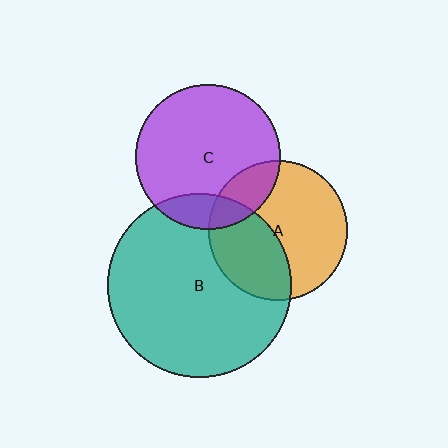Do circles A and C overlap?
Yes.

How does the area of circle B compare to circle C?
Approximately 1.6 times.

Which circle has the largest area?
Circle B (teal).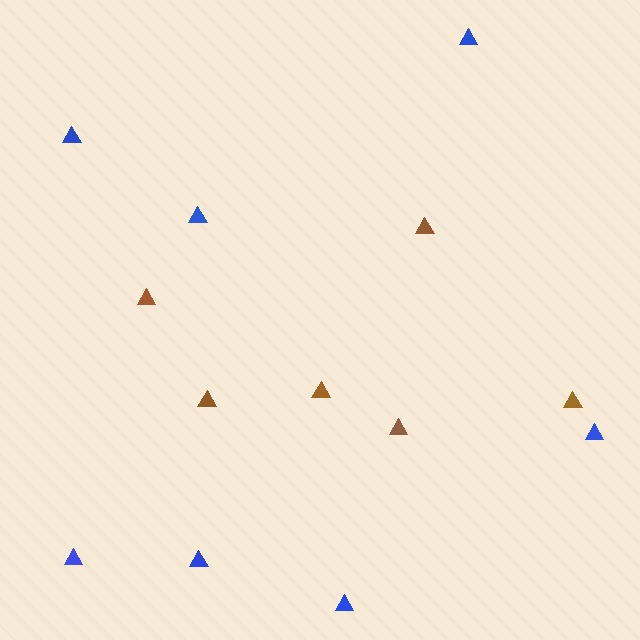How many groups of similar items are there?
There are 2 groups: one group of blue triangles (7) and one group of brown triangles (6).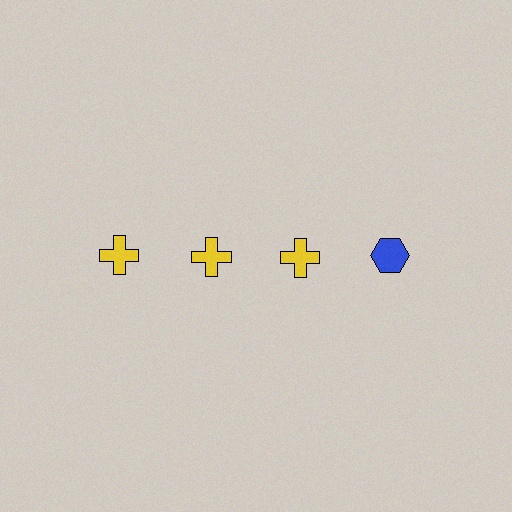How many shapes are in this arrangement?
There are 4 shapes arranged in a grid pattern.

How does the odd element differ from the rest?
It differs in both color (blue instead of yellow) and shape (hexagon instead of cross).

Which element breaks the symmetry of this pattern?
The blue hexagon in the top row, second from right column breaks the symmetry. All other shapes are yellow crosses.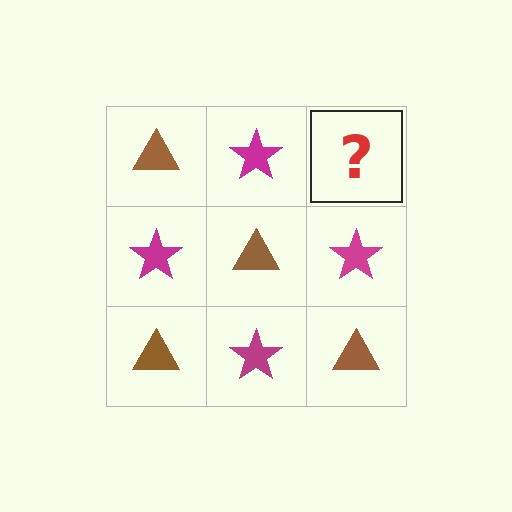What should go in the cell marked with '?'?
The missing cell should contain a brown triangle.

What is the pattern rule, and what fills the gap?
The rule is that it alternates brown triangle and magenta star in a checkerboard pattern. The gap should be filled with a brown triangle.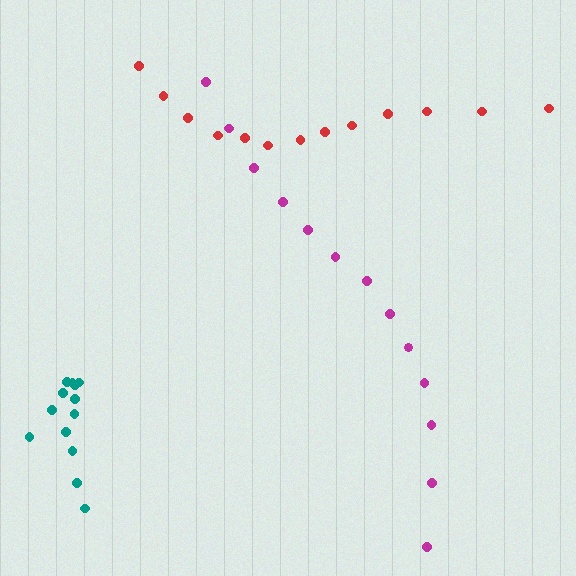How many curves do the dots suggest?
There are 3 distinct paths.